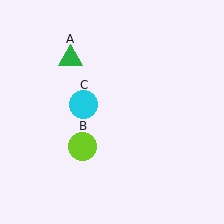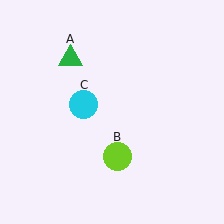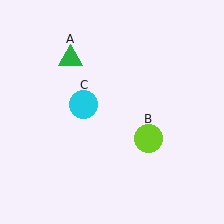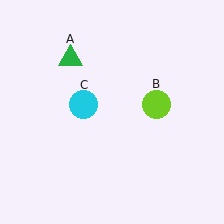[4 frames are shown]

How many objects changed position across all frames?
1 object changed position: lime circle (object B).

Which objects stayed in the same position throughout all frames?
Green triangle (object A) and cyan circle (object C) remained stationary.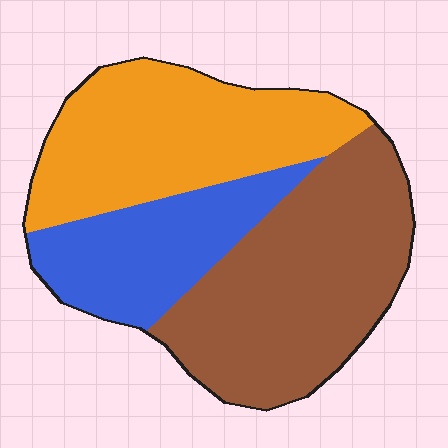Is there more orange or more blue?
Orange.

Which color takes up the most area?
Brown, at roughly 40%.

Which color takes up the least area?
Blue, at roughly 25%.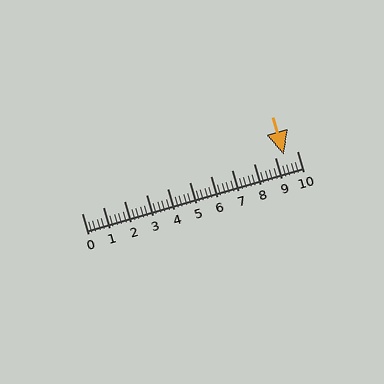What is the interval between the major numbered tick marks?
The major tick marks are spaced 1 units apart.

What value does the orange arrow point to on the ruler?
The orange arrow points to approximately 9.4.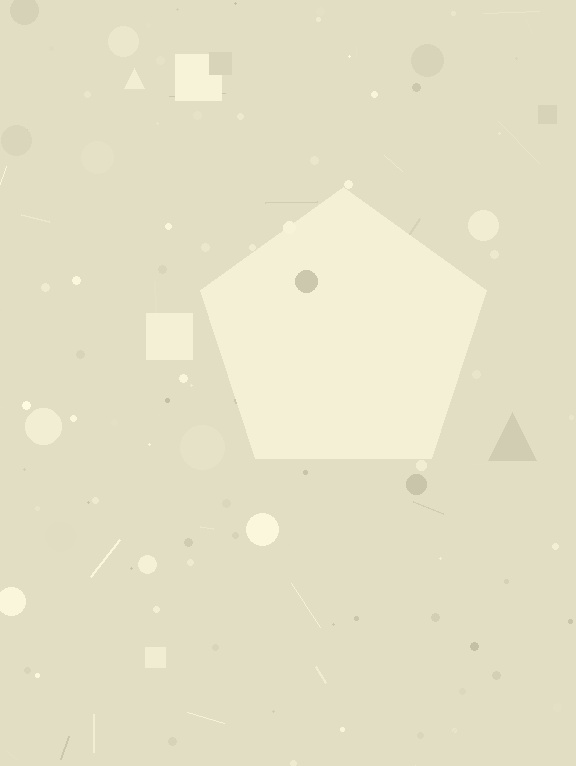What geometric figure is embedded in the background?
A pentagon is embedded in the background.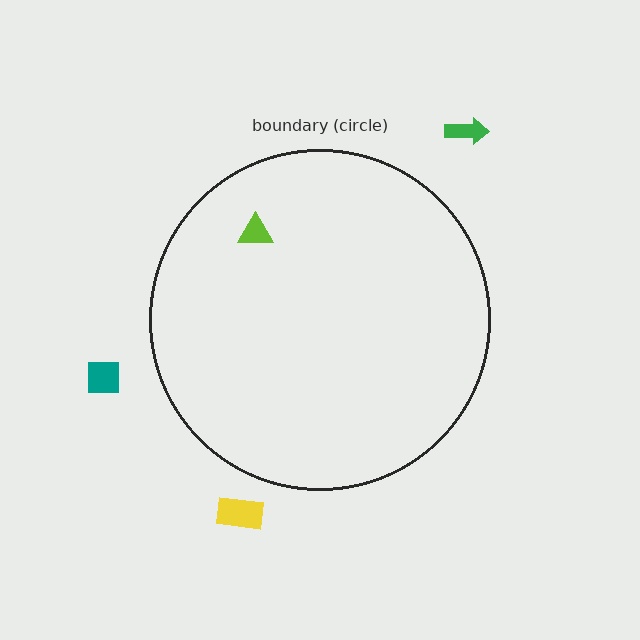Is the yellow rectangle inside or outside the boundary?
Outside.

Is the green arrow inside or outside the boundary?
Outside.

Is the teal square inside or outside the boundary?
Outside.